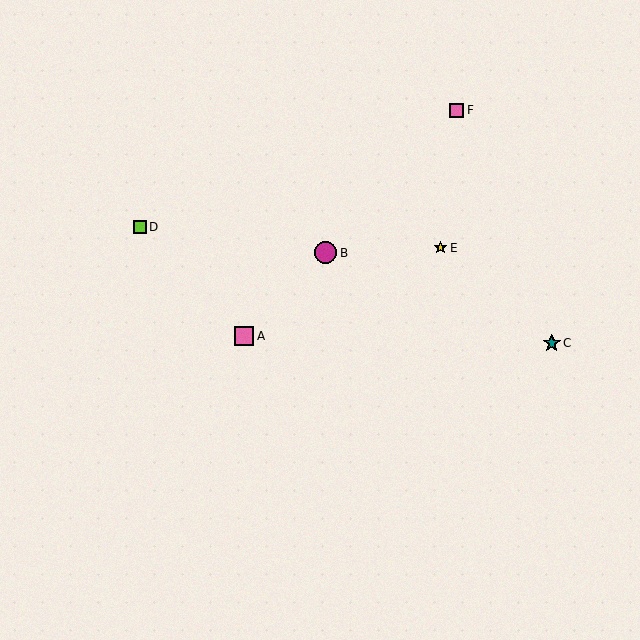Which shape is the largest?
The magenta circle (labeled B) is the largest.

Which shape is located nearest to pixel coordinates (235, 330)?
The pink square (labeled A) at (244, 336) is nearest to that location.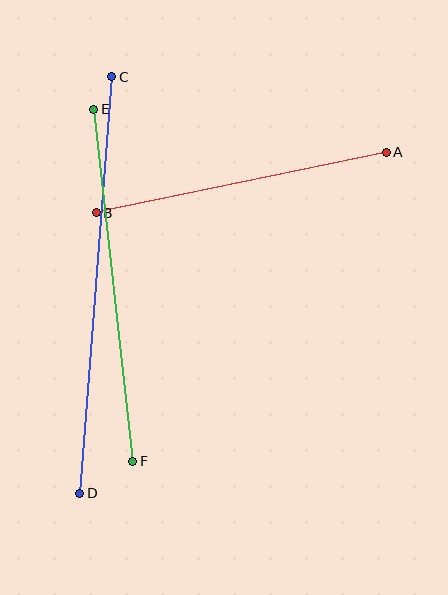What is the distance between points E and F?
The distance is approximately 354 pixels.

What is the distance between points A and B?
The distance is approximately 296 pixels.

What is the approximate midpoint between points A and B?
The midpoint is at approximately (241, 182) pixels.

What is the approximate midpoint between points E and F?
The midpoint is at approximately (113, 285) pixels.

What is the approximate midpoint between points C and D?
The midpoint is at approximately (96, 285) pixels.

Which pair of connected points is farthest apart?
Points C and D are farthest apart.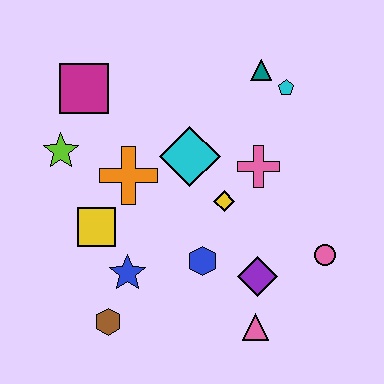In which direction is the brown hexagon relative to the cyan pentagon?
The brown hexagon is below the cyan pentagon.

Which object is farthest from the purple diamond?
The magenta square is farthest from the purple diamond.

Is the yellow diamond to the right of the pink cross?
No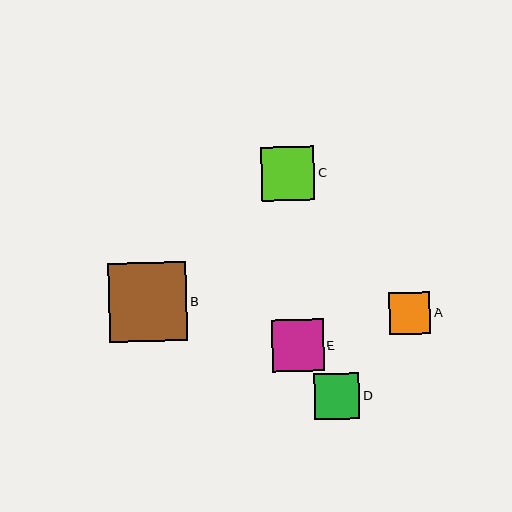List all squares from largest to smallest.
From largest to smallest: B, C, E, D, A.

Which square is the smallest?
Square A is the smallest with a size of approximately 41 pixels.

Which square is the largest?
Square B is the largest with a size of approximately 79 pixels.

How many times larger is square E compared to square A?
Square E is approximately 1.2 times the size of square A.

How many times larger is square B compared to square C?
Square B is approximately 1.5 times the size of square C.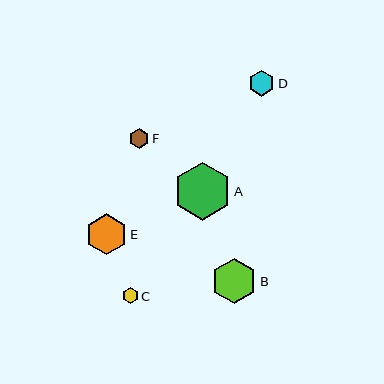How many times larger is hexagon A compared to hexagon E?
Hexagon A is approximately 1.4 times the size of hexagon E.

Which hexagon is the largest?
Hexagon A is the largest with a size of approximately 58 pixels.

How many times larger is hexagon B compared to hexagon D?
Hexagon B is approximately 1.7 times the size of hexagon D.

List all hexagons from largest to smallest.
From largest to smallest: A, B, E, D, F, C.